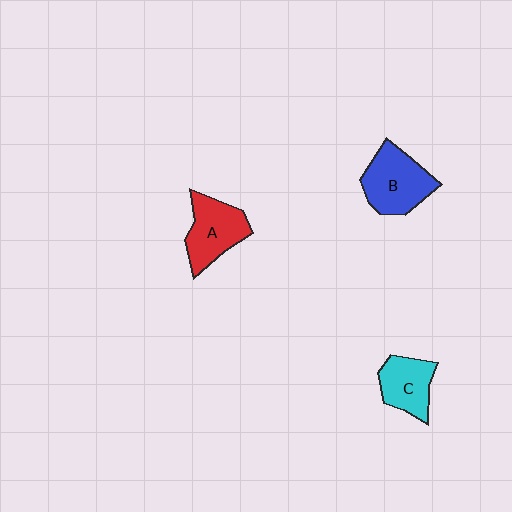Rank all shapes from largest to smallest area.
From largest to smallest: B (blue), A (red), C (cyan).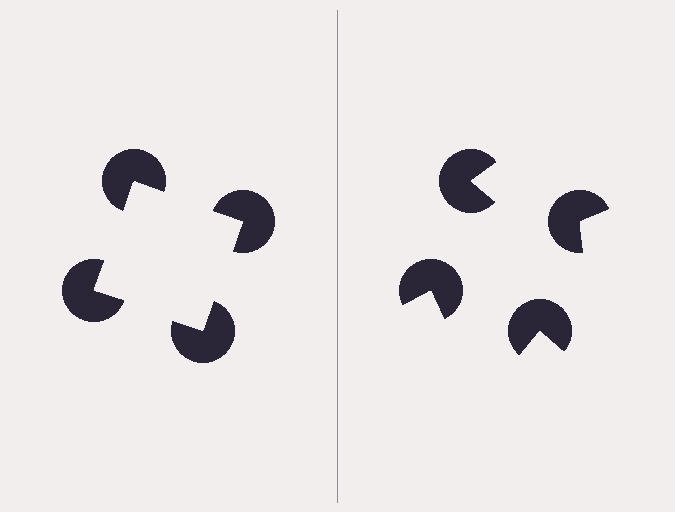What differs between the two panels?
The pac-man discs are positioned identically on both sides; only the wedge orientations differ. On the left they align to a square; on the right they are misaligned.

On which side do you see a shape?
An illusory square appears on the left side. On the right side the wedge cuts are rotated, so no coherent shape forms.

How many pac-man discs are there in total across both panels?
8 — 4 on each side.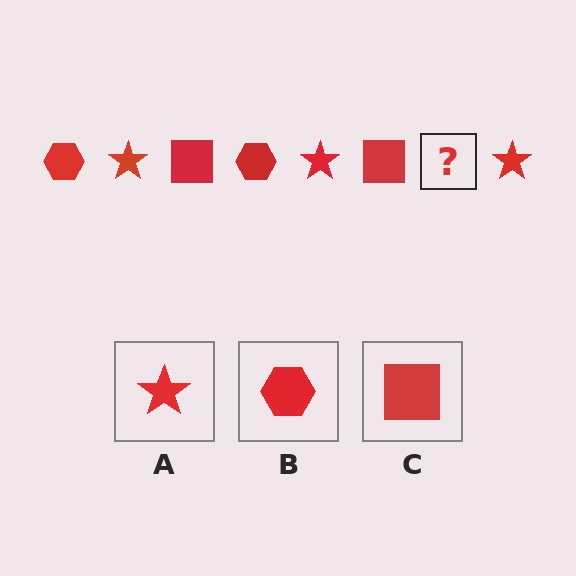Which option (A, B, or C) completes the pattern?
B.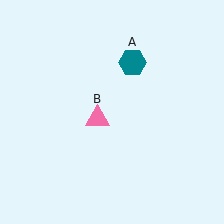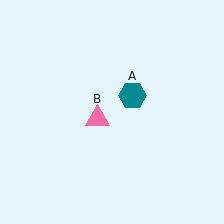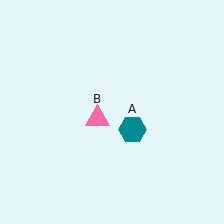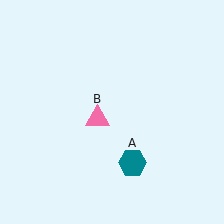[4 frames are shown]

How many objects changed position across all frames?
1 object changed position: teal hexagon (object A).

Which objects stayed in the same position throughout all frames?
Pink triangle (object B) remained stationary.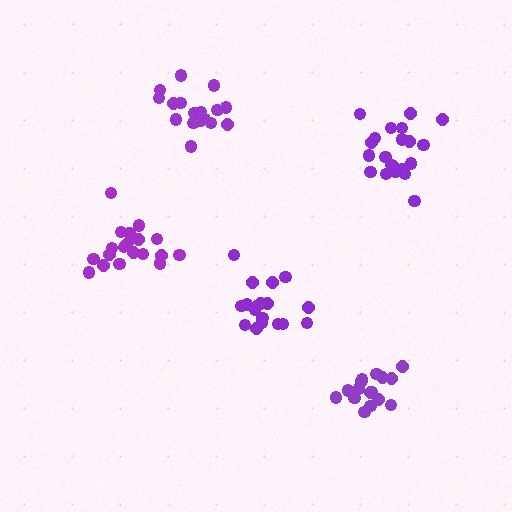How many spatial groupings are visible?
There are 5 spatial groupings.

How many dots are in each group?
Group 1: 17 dots, Group 2: 21 dots, Group 3: 18 dots, Group 4: 16 dots, Group 5: 20 dots (92 total).